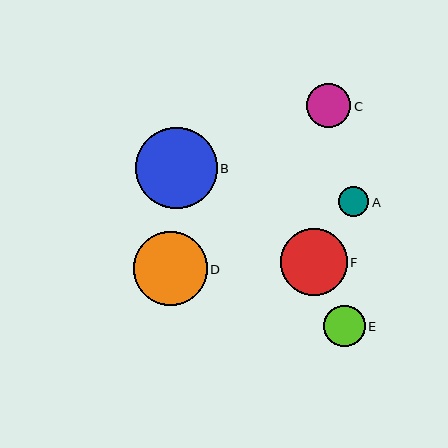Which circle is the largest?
Circle B is the largest with a size of approximately 82 pixels.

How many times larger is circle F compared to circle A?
Circle F is approximately 2.2 times the size of circle A.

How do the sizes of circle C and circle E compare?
Circle C and circle E are approximately the same size.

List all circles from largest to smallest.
From largest to smallest: B, D, F, C, E, A.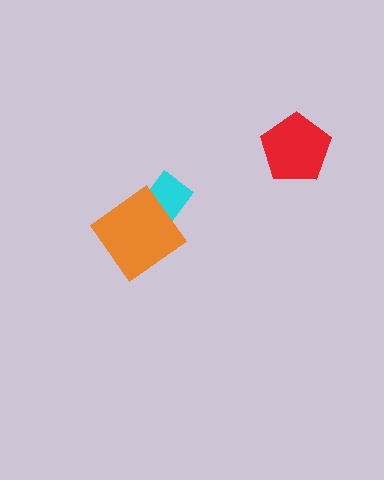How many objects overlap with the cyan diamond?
1 object overlaps with the cyan diamond.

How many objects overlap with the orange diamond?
1 object overlaps with the orange diamond.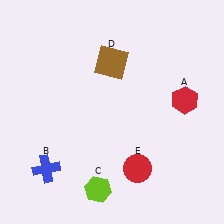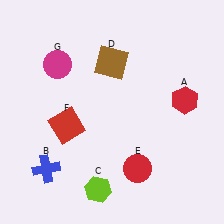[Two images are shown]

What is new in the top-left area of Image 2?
A magenta circle (G) was added in the top-left area of Image 2.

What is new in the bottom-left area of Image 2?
A red square (F) was added in the bottom-left area of Image 2.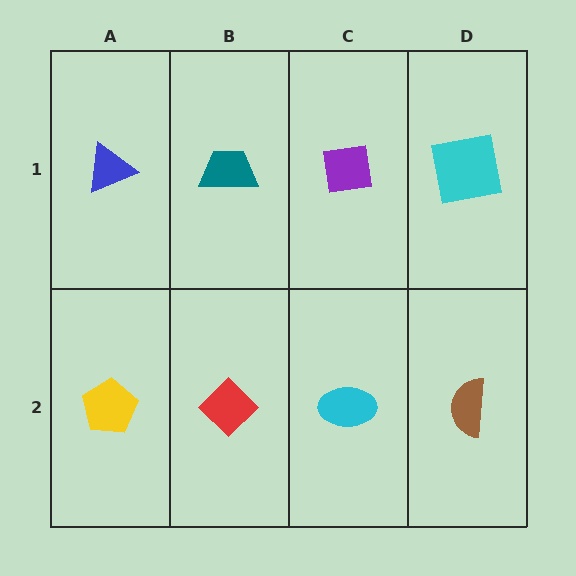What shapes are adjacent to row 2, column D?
A cyan square (row 1, column D), a cyan ellipse (row 2, column C).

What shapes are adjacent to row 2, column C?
A purple square (row 1, column C), a red diamond (row 2, column B), a brown semicircle (row 2, column D).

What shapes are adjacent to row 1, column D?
A brown semicircle (row 2, column D), a purple square (row 1, column C).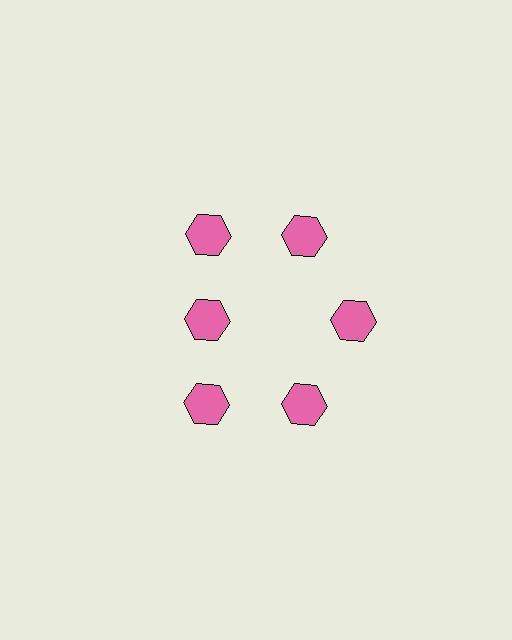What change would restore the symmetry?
The symmetry would be restored by moving it outward, back onto the ring so that all 6 hexagons sit at equal angles and equal distance from the center.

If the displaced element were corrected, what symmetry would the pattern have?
It would have 6-fold rotational symmetry — the pattern would map onto itself every 60 degrees.